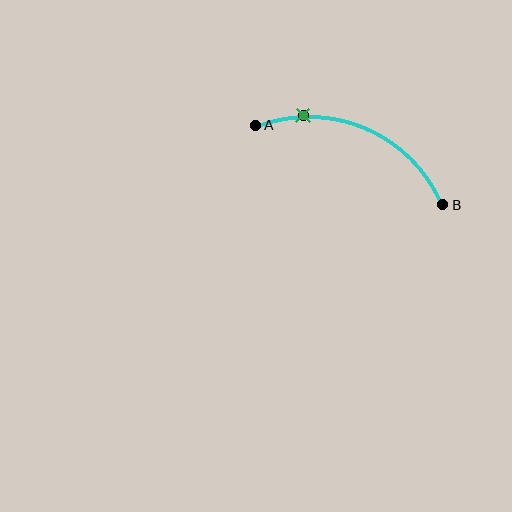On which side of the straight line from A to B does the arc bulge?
The arc bulges above the straight line connecting A and B.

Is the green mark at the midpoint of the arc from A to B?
No. The green mark lies on the arc but is closer to endpoint A. The arc midpoint would be at the point on the curve equidistant along the arc from both A and B.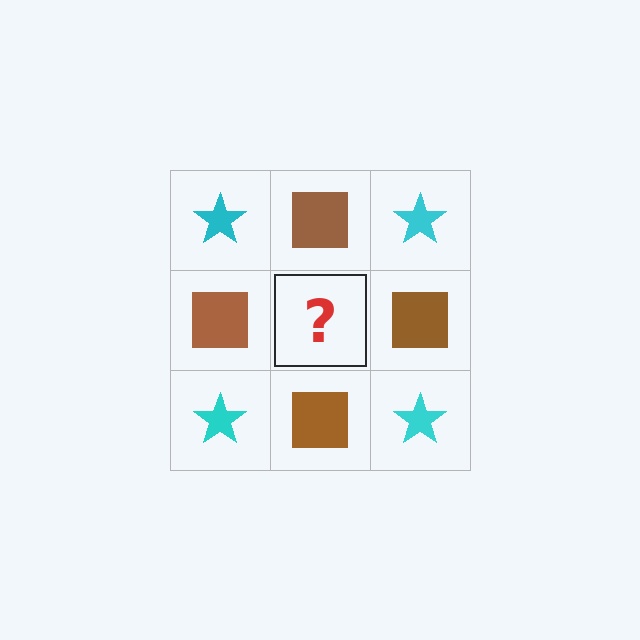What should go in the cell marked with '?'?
The missing cell should contain a cyan star.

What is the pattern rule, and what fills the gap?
The rule is that it alternates cyan star and brown square in a checkerboard pattern. The gap should be filled with a cyan star.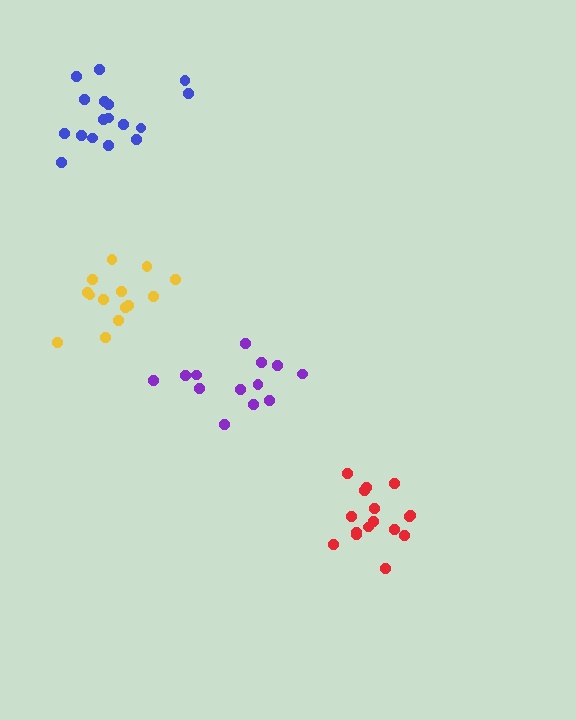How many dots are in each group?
Group 1: 14 dots, Group 2: 17 dots, Group 3: 13 dots, Group 4: 16 dots (60 total).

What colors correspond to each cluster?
The clusters are colored: yellow, blue, purple, red.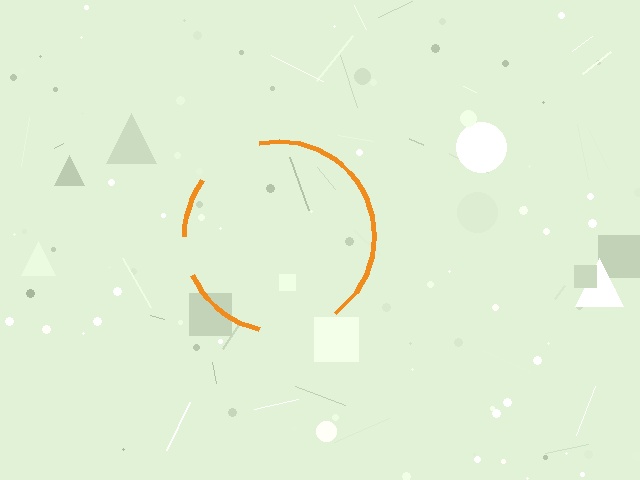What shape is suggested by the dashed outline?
The dashed outline suggests a circle.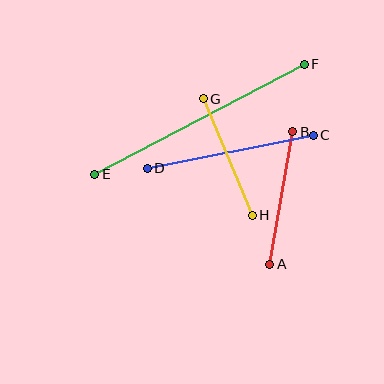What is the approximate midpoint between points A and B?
The midpoint is at approximately (281, 198) pixels.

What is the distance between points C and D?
The distance is approximately 169 pixels.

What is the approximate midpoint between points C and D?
The midpoint is at approximately (230, 152) pixels.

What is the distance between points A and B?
The distance is approximately 134 pixels.